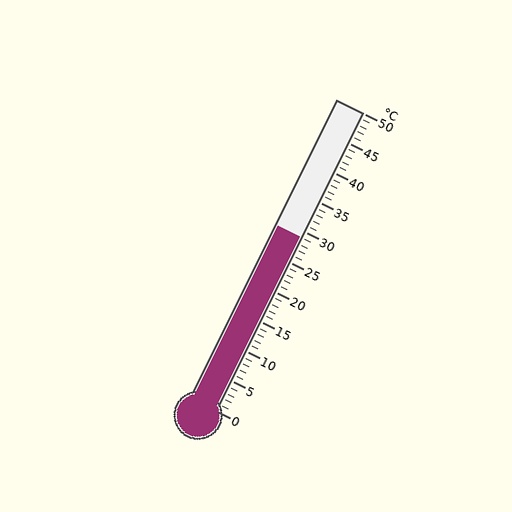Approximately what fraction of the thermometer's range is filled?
The thermometer is filled to approximately 60% of its range.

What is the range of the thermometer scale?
The thermometer scale ranges from 0°C to 50°C.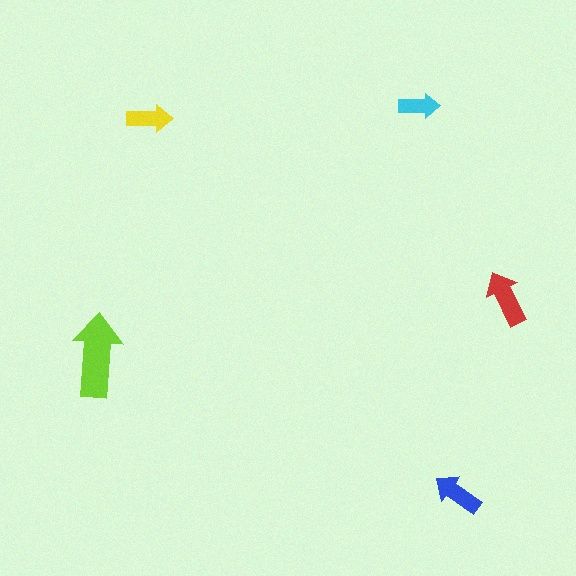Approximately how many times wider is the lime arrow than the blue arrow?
About 1.5 times wider.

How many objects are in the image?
There are 5 objects in the image.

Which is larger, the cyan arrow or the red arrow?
The red one.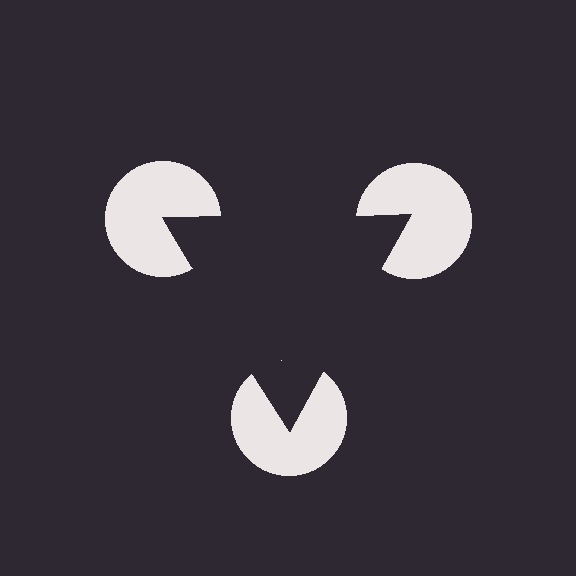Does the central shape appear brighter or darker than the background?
It typically appears slightly darker than the background, even though no actual brightness change is drawn.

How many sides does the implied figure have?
3 sides.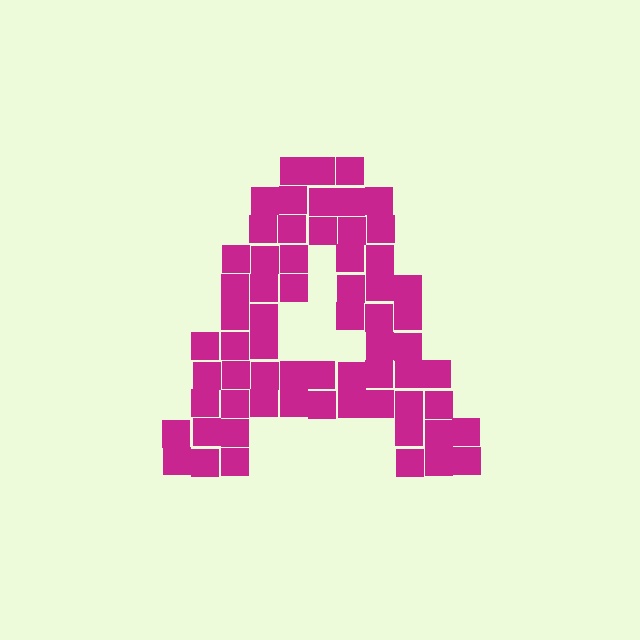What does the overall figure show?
The overall figure shows the letter A.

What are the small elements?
The small elements are squares.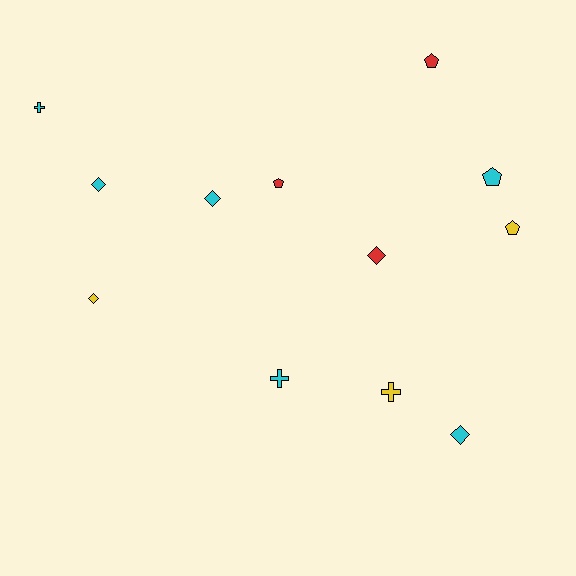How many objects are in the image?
There are 12 objects.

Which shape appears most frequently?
Diamond, with 5 objects.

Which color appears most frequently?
Cyan, with 6 objects.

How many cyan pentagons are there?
There is 1 cyan pentagon.